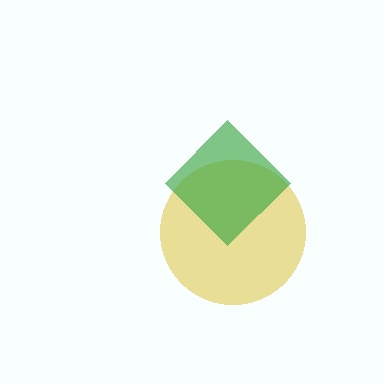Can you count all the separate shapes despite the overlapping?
Yes, there are 2 separate shapes.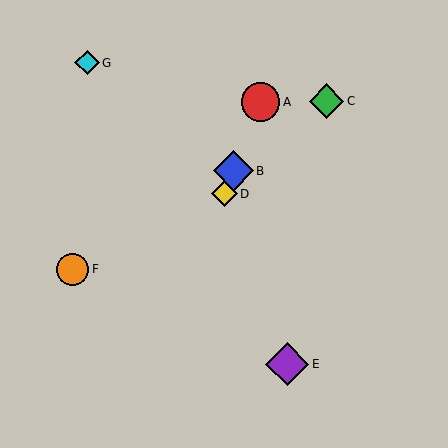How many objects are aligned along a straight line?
3 objects (A, B, D) are aligned along a straight line.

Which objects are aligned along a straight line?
Objects A, B, D are aligned along a straight line.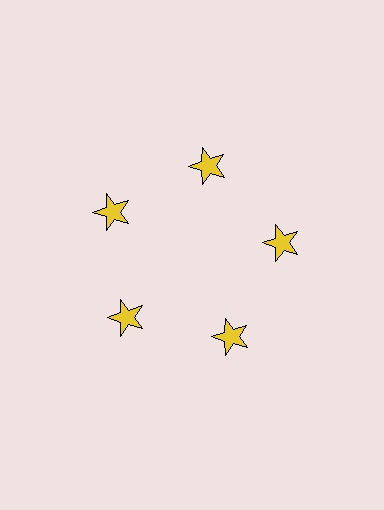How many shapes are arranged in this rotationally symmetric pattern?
There are 5 shapes, arranged in 5 groups of 1.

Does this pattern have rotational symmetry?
Yes, this pattern has 5-fold rotational symmetry. It looks the same after rotating 72 degrees around the center.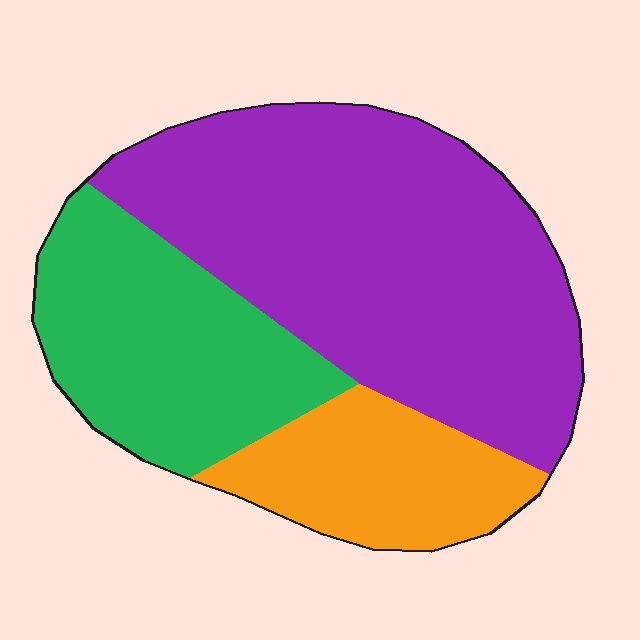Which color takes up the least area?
Orange, at roughly 20%.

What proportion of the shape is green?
Green takes up about one quarter (1/4) of the shape.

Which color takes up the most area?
Purple, at roughly 55%.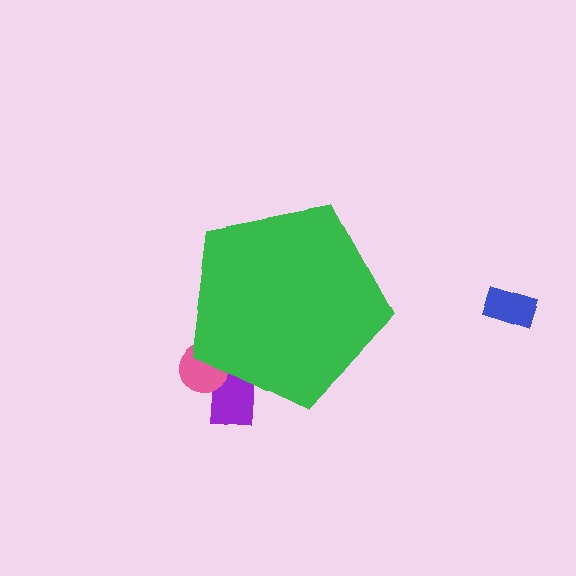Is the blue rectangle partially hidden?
No, the blue rectangle is fully visible.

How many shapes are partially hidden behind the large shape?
2 shapes are partially hidden.